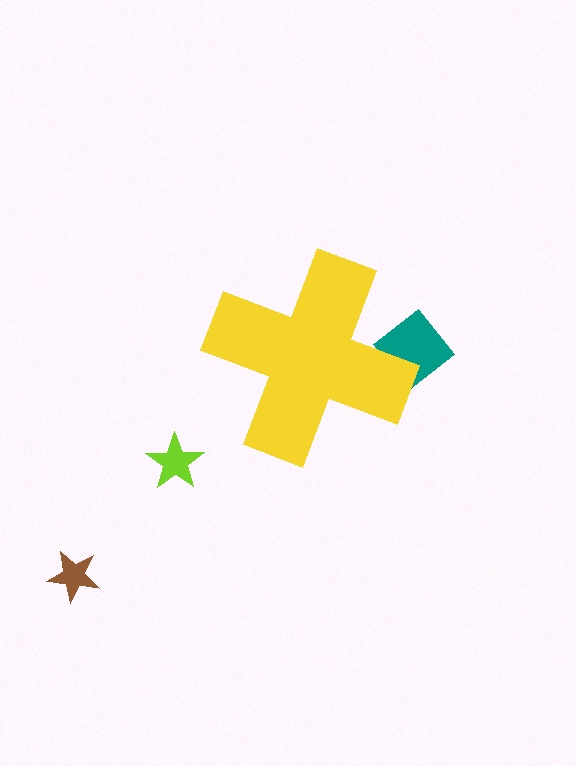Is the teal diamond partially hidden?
Yes, the teal diamond is partially hidden behind the yellow cross.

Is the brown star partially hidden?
No, the brown star is fully visible.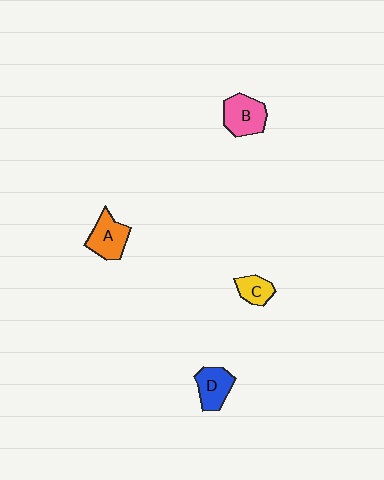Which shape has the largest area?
Shape B (pink).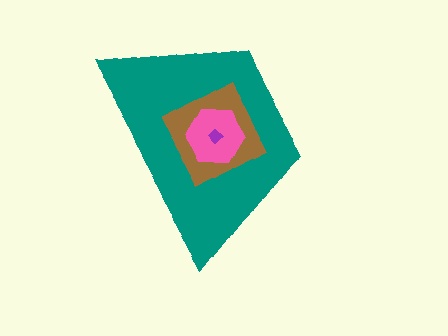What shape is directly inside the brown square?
The pink hexagon.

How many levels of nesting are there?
4.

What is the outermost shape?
The teal trapezoid.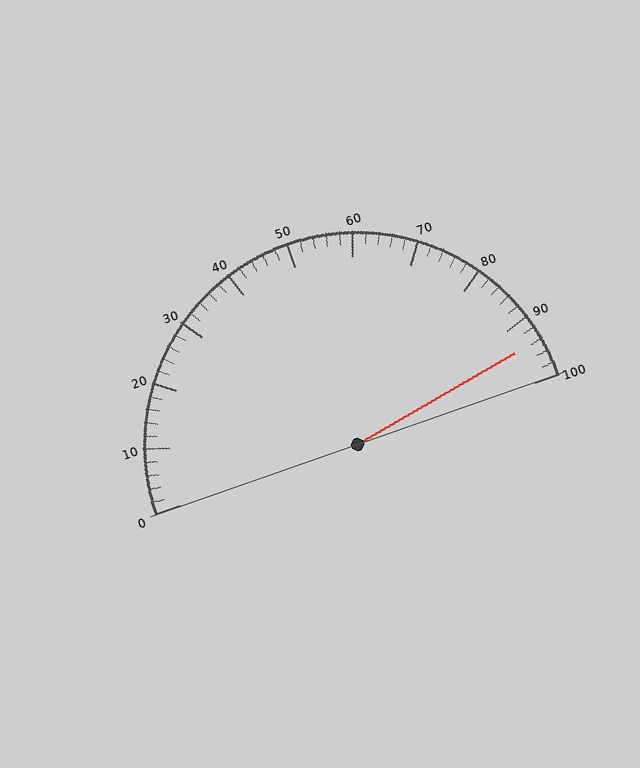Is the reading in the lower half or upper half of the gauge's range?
The reading is in the upper half of the range (0 to 100).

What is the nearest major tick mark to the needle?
The nearest major tick mark is 90.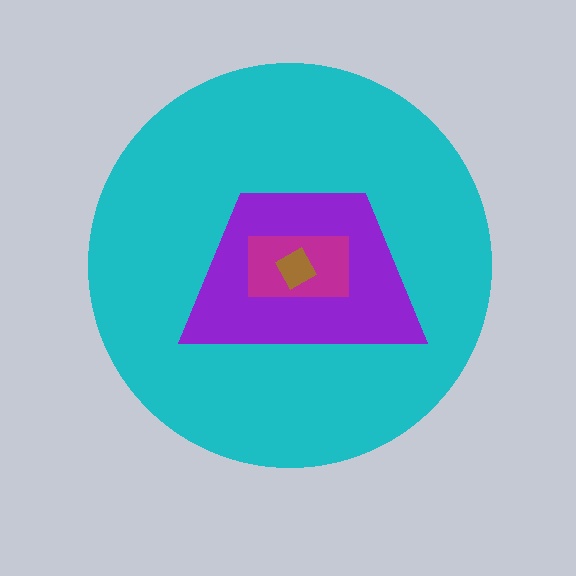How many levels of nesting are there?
4.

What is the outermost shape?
The cyan circle.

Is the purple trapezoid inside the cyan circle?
Yes.